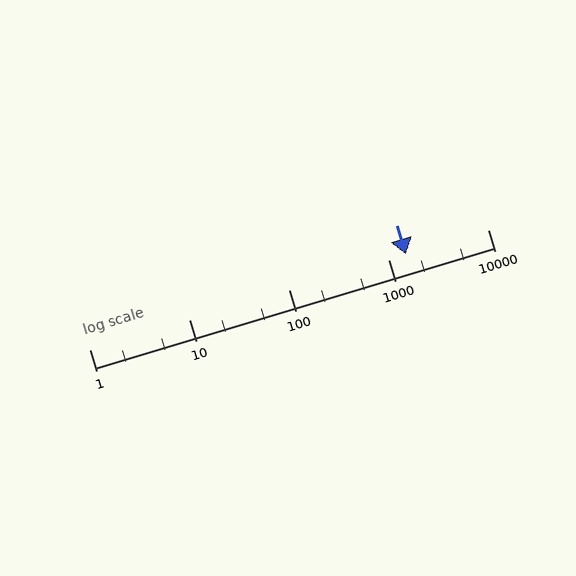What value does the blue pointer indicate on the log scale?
The pointer indicates approximately 1500.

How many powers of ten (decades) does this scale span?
The scale spans 4 decades, from 1 to 10000.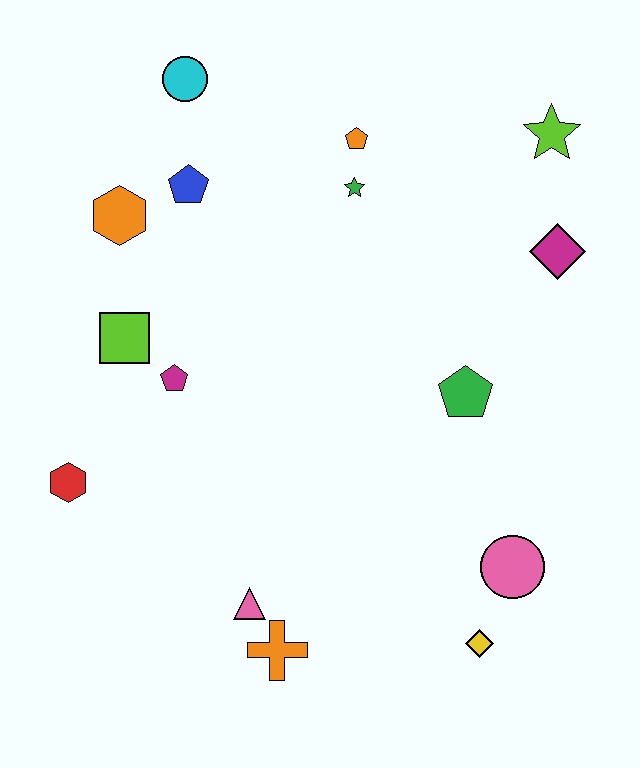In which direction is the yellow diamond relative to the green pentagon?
The yellow diamond is below the green pentagon.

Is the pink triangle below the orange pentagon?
Yes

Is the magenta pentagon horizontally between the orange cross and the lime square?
Yes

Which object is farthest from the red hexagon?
The lime star is farthest from the red hexagon.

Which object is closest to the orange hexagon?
The blue pentagon is closest to the orange hexagon.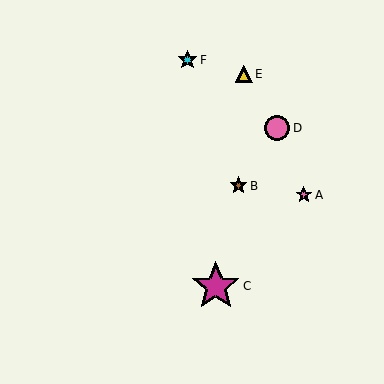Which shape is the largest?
The magenta star (labeled C) is the largest.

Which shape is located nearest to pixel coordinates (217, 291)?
The magenta star (labeled C) at (216, 286) is nearest to that location.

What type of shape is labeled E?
Shape E is a yellow triangle.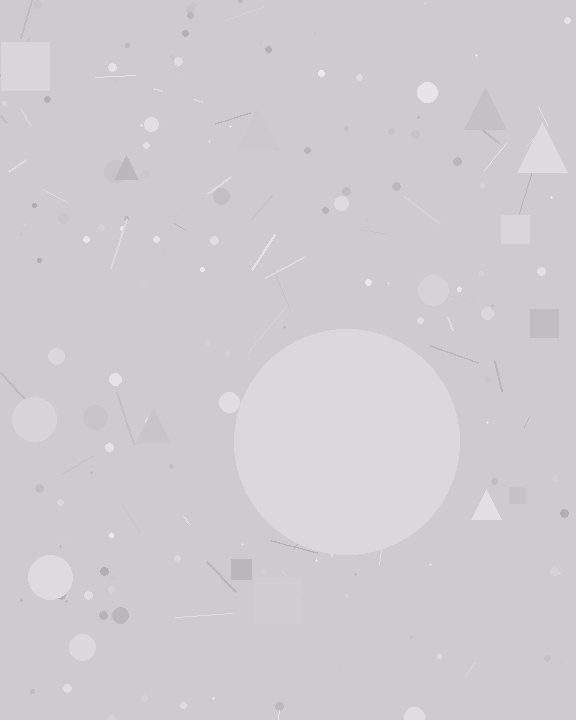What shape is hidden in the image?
A circle is hidden in the image.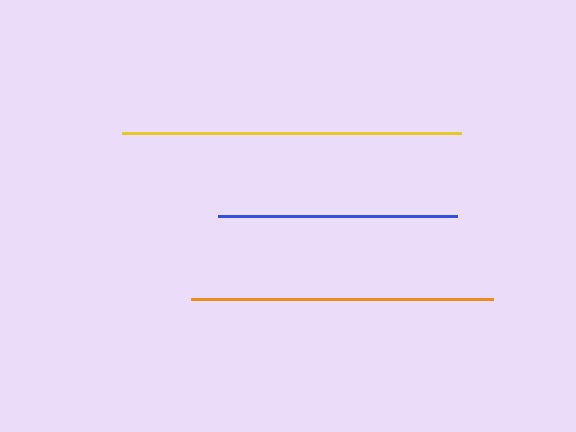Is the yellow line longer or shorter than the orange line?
The yellow line is longer than the orange line.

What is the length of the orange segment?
The orange segment is approximately 302 pixels long.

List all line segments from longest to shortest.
From longest to shortest: yellow, orange, blue.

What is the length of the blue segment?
The blue segment is approximately 239 pixels long.